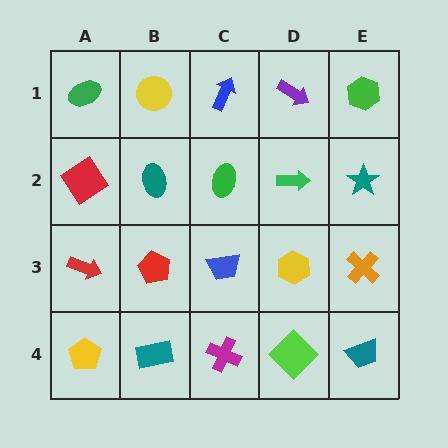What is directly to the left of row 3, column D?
A blue trapezoid.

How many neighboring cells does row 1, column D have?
3.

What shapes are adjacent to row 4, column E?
An orange cross (row 3, column E), a lime diamond (row 4, column D).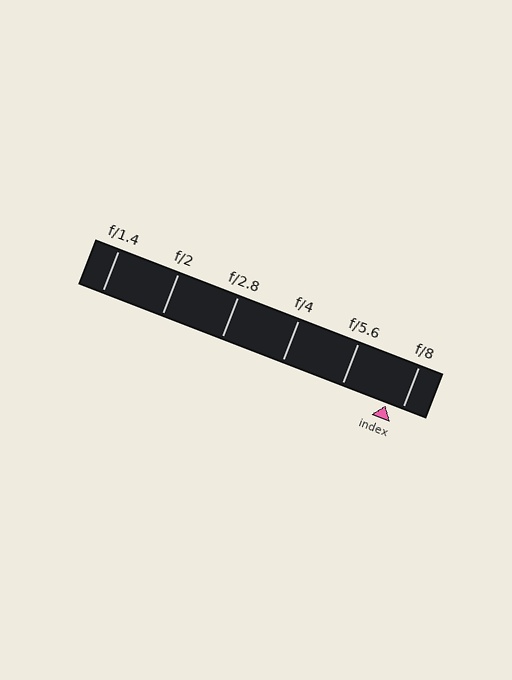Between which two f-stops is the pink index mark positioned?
The index mark is between f/5.6 and f/8.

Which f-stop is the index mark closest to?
The index mark is closest to f/8.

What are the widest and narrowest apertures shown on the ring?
The widest aperture shown is f/1.4 and the narrowest is f/8.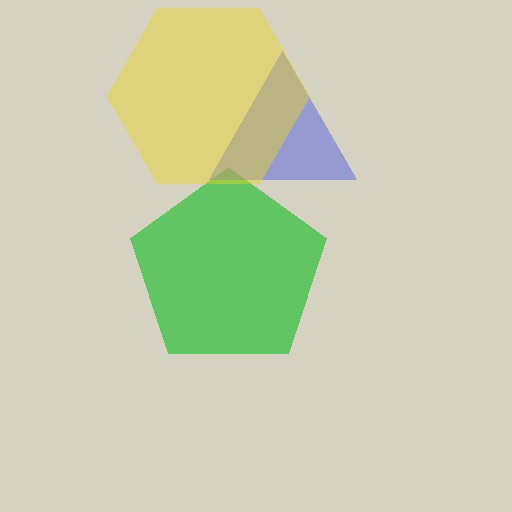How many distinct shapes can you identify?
There are 3 distinct shapes: a green pentagon, a blue triangle, a yellow hexagon.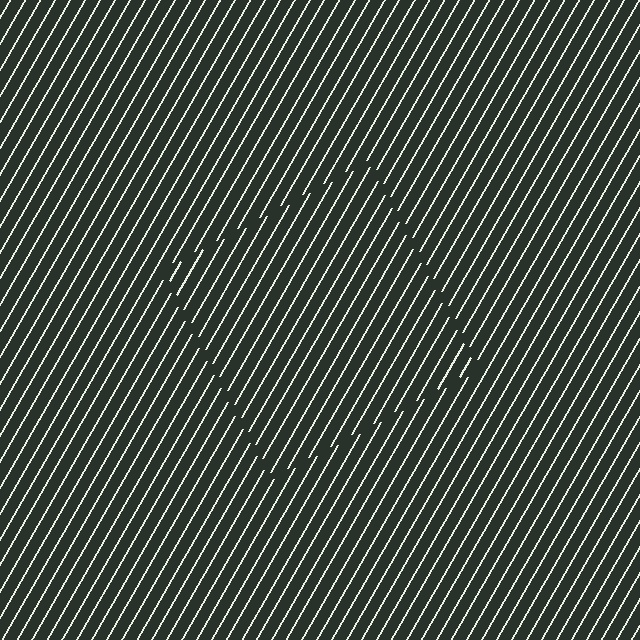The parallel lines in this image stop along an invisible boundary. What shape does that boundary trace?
An illusory square. The interior of the shape contains the same grating, shifted by half a period — the contour is defined by the phase discontinuity where line-ends from the inner and outer gratings abut.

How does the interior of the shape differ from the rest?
The interior of the shape contains the same grating, shifted by half a period — the contour is defined by the phase discontinuity where line-ends from the inner and outer gratings abut.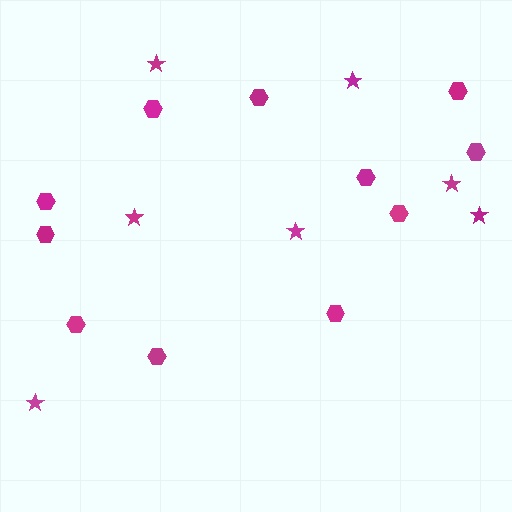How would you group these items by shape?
There are 2 groups: one group of stars (7) and one group of hexagons (11).